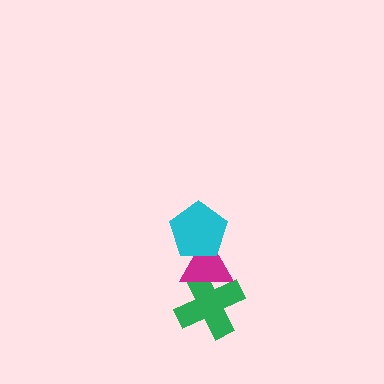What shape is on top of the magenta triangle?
The cyan pentagon is on top of the magenta triangle.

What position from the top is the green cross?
The green cross is 3rd from the top.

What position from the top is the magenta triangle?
The magenta triangle is 2nd from the top.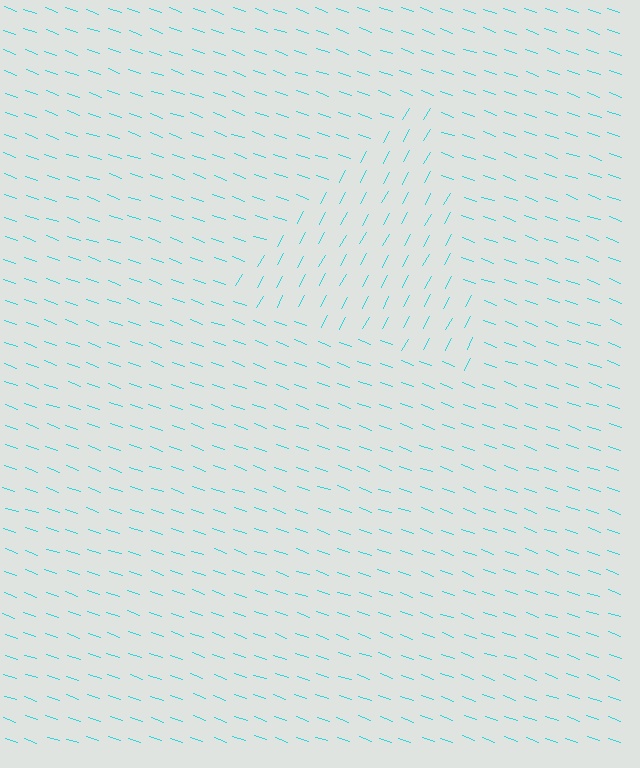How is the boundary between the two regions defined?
The boundary is defined purely by a change in line orientation (approximately 80 degrees difference). All lines are the same color and thickness.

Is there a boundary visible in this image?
Yes, there is a texture boundary formed by a change in line orientation.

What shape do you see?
I see a triangle.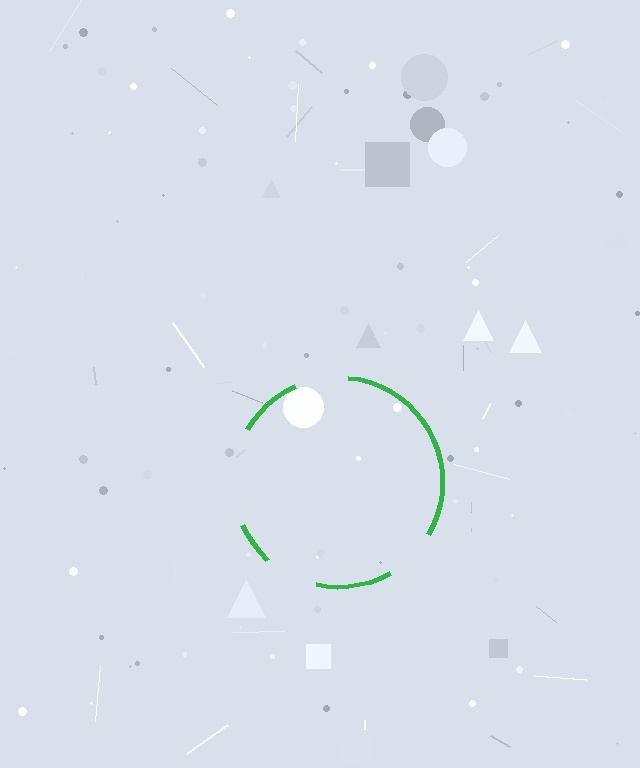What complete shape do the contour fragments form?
The contour fragments form a circle.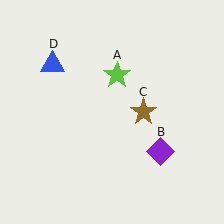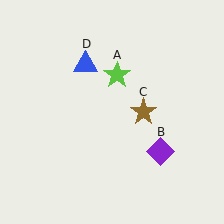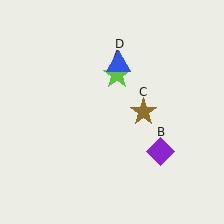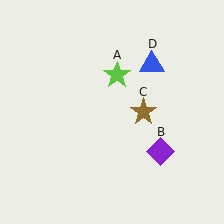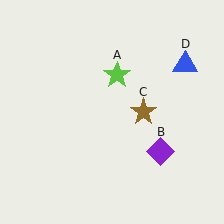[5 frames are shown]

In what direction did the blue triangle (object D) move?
The blue triangle (object D) moved right.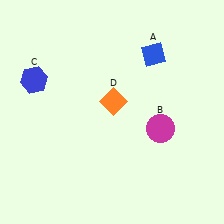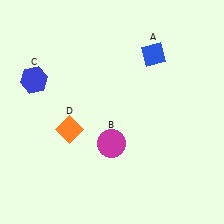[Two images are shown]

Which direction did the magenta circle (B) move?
The magenta circle (B) moved left.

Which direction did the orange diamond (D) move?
The orange diamond (D) moved left.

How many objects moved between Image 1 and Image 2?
2 objects moved between the two images.